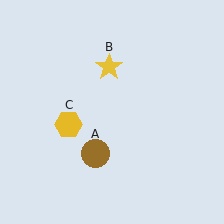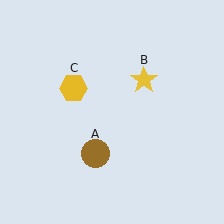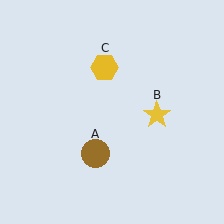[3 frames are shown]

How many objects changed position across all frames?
2 objects changed position: yellow star (object B), yellow hexagon (object C).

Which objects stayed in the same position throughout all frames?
Brown circle (object A) remained stationary.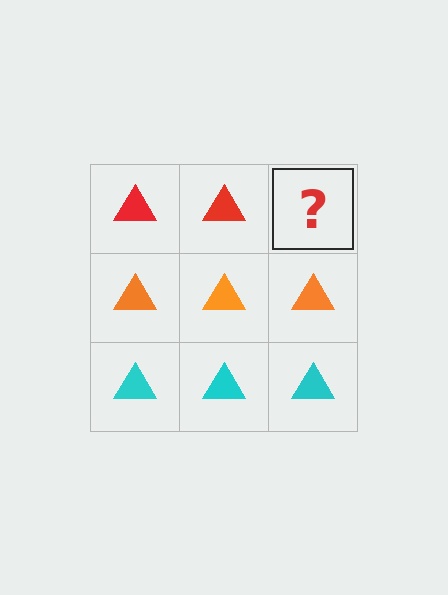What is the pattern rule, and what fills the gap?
The rule is that each row has a consistent color. The gap should be filled with a red triangle.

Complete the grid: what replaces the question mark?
The question mark should be replaced with a red triangle.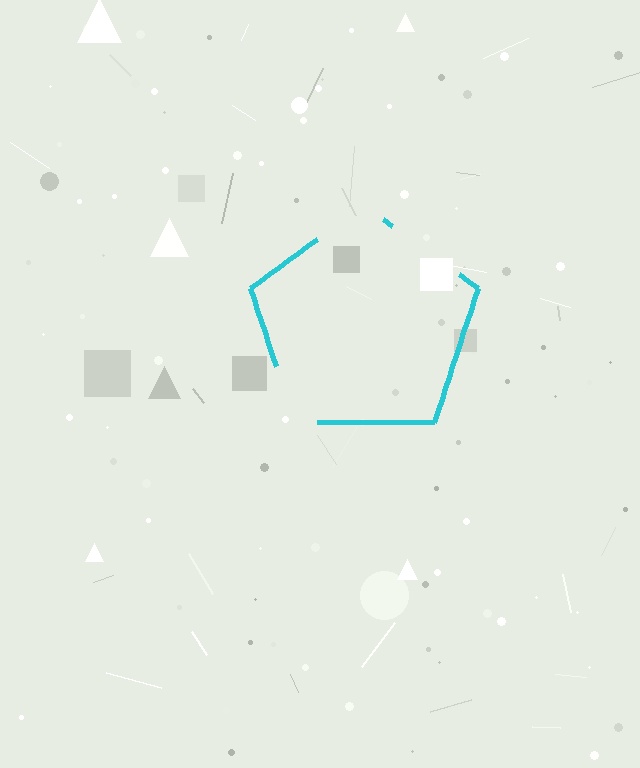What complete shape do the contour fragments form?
The contour fragments form a pentagon.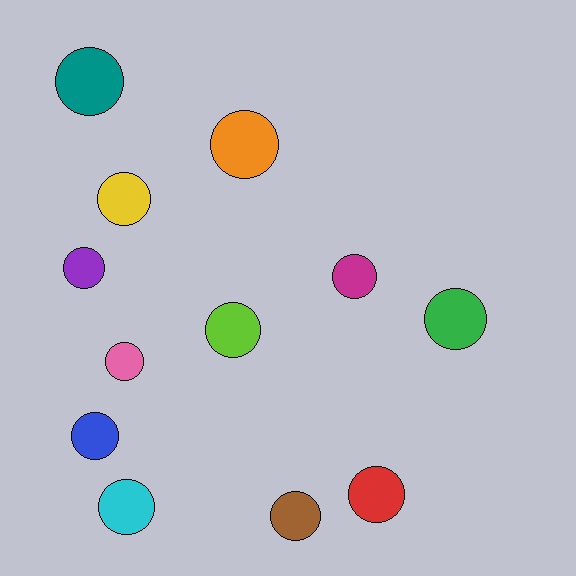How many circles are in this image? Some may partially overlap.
There are 12 circles.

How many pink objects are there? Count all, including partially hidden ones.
There is 1 pink object.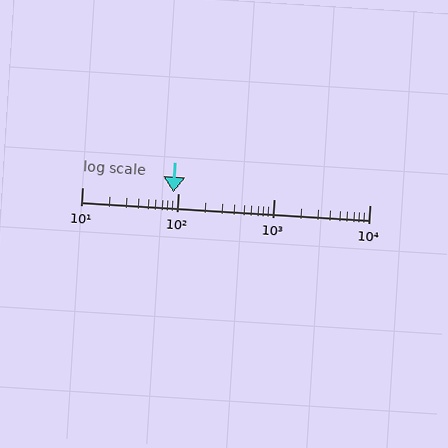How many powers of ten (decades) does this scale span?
The scale spans 3 decades, from 10 to 10000.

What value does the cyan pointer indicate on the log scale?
The pointer indicates approximately 89.